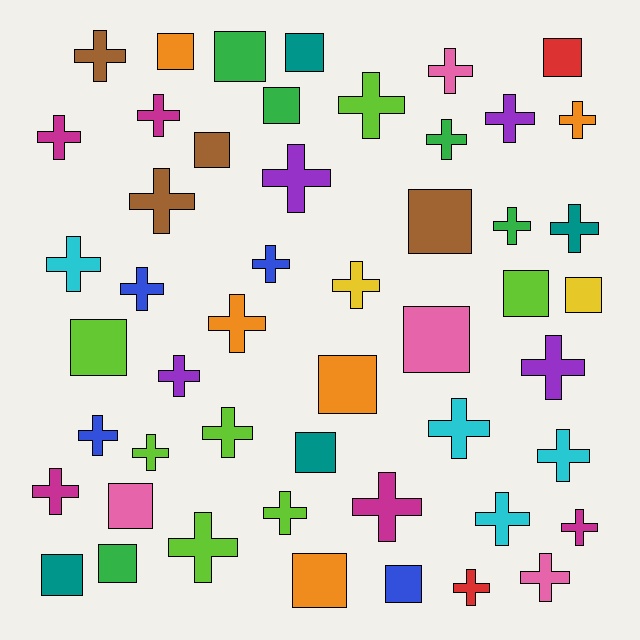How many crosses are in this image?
There are 32 crosses.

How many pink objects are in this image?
There are 4 pink objects.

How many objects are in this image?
There are 50 objects.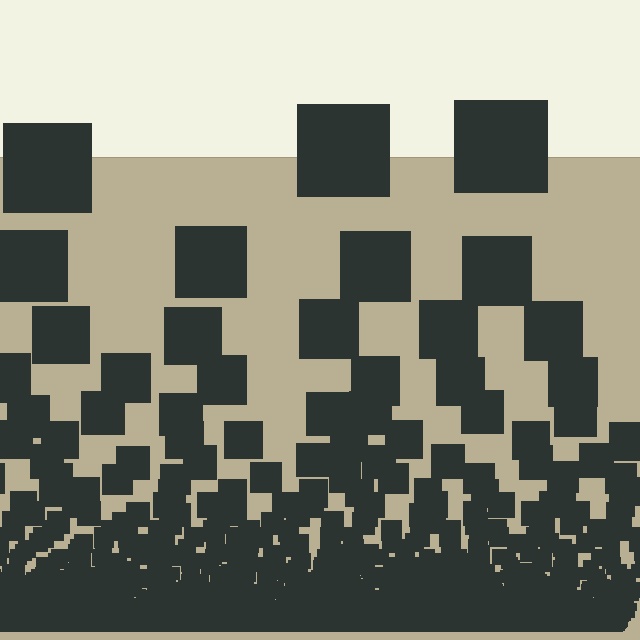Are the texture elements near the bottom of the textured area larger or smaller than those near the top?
Smaller. The gradient is inverted — elements near the bottom are smaller and denser.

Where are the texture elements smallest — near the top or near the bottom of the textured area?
Near the bottom.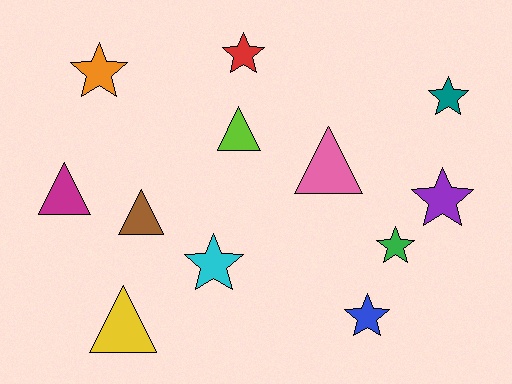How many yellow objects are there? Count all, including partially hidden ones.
There is 1 yellow object.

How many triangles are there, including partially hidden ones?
There are 5 triangles.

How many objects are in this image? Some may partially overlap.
There are 12 objects.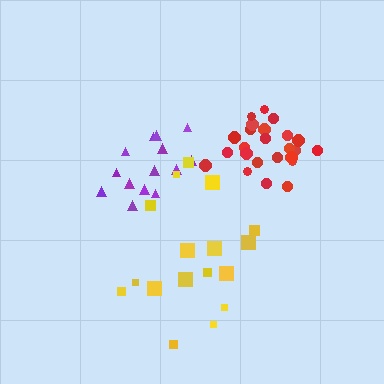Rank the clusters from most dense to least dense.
red, purple, yellow.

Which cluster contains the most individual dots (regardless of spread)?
Red (24).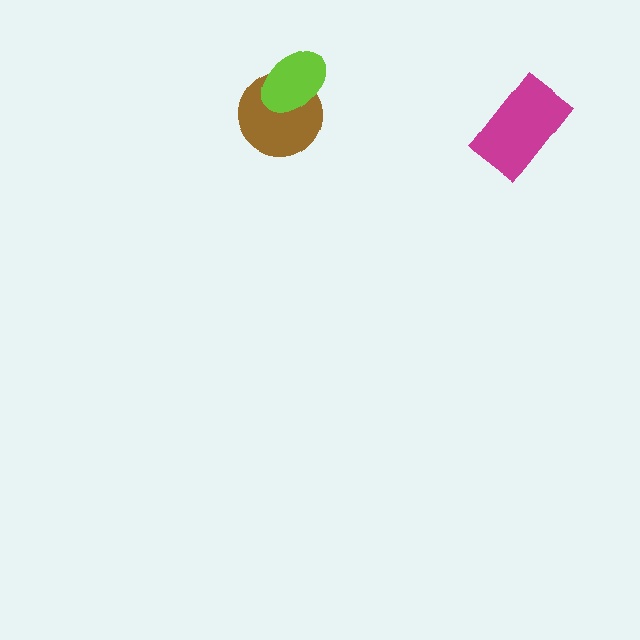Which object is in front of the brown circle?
The lime ellipse is in front of the brown circle.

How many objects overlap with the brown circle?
1 object overlaps with the brown circle.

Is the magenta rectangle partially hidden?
No, no other shape covers it.